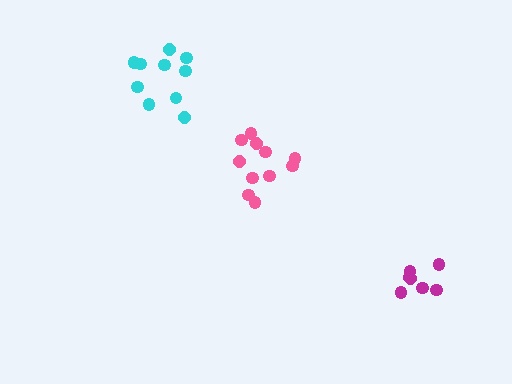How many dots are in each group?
Group 1: 10 dots, Group 2: 7 dots, Group 3: 11 dots (28 total).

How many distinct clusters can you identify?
There are 3 distinct clusters.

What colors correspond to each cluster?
The clusters are colored: cyan, magenta, pink.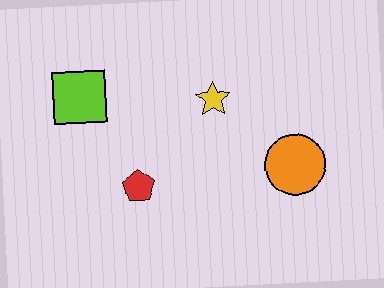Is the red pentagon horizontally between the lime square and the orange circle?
Yes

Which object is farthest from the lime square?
The orange circle is farthest from the lime square.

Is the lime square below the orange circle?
No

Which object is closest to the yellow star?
The orange circle is closest to the yellow star.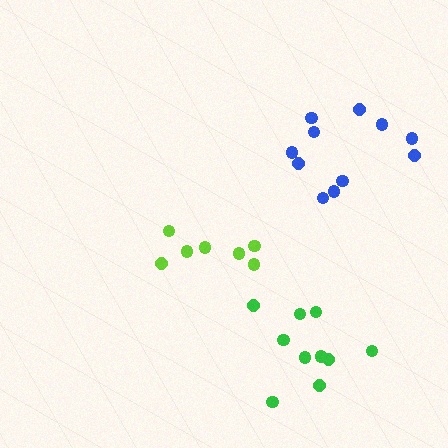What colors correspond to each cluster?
The clusters are colored: lime, blue, green.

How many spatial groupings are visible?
There are 3 spatial groupings.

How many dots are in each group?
Group 1: 7 dots, Group 2: 11 dots, Group 3: 10 dots (28 total).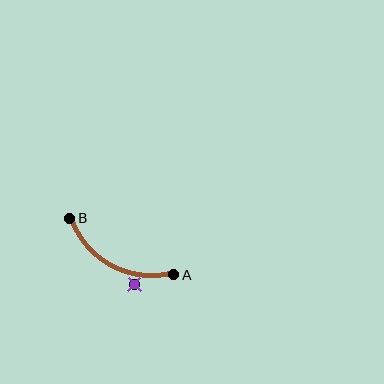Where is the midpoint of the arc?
The arc midpoint is the point on the curve farthest from the straight line joining A and B. It sits below that line.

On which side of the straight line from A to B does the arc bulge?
The arc bulges below the straight line connecting A and B.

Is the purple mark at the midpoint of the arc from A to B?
No — the purple mark does not lie on the arc at all. It sits slightly outside the curve.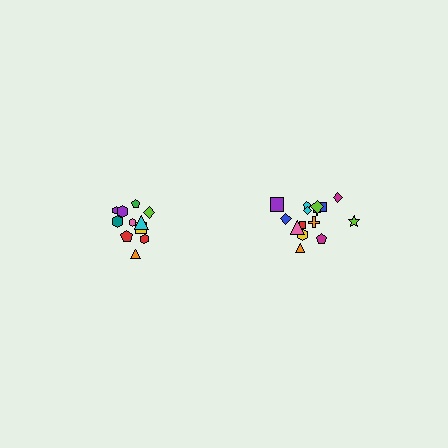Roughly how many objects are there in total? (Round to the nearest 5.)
Roughly 25 objects in total.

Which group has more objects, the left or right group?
The right group.